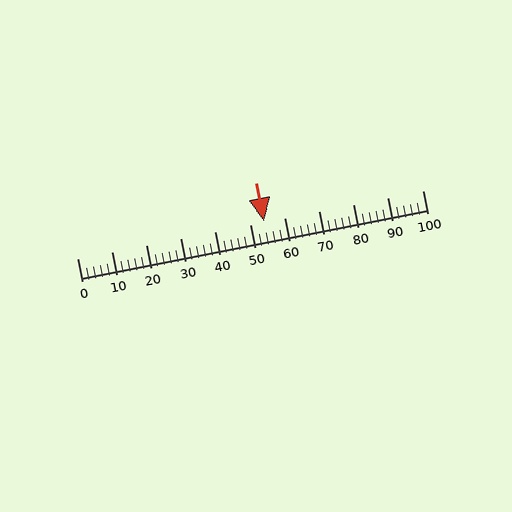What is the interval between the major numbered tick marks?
The major tick marks are spaced 10 units apart.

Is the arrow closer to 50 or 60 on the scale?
The arrow is closer to 50.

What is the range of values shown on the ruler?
The ruler shows values from 0 to 100.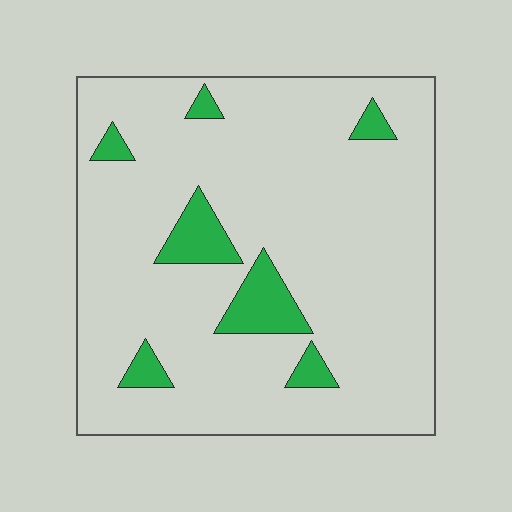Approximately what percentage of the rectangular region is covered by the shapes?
Approximately 10%.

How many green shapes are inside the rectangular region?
7.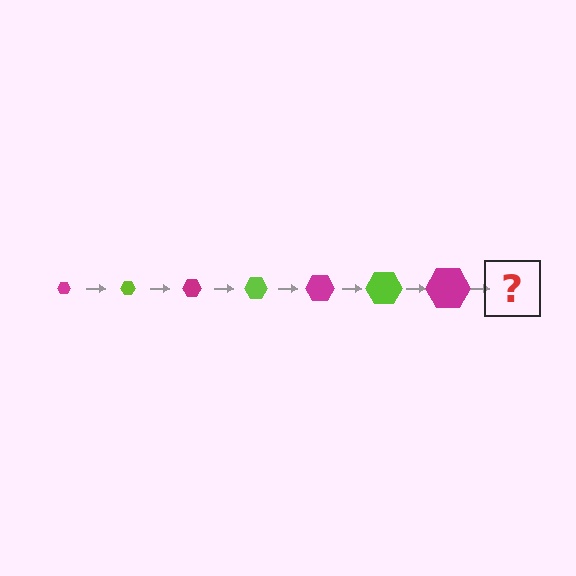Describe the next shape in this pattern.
It should be a lime hexagon, larger than the previous one.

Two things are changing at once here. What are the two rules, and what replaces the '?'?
The two rules are that the hexagon grows larger each step and the color cycles through magenta and lime. The '?' should be a lime hexagon, larger than the previous one.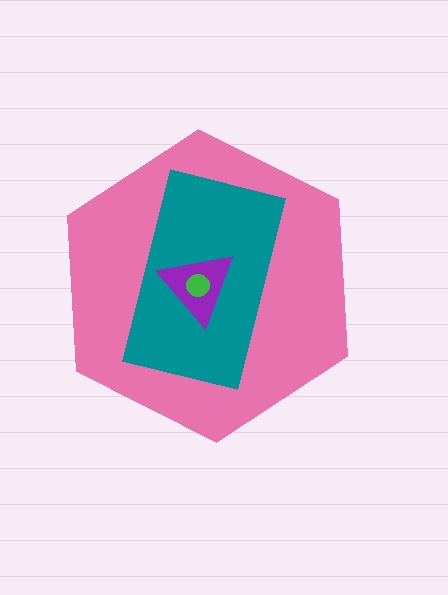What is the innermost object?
The green circle.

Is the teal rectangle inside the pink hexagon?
Yes.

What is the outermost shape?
The pink hexagon.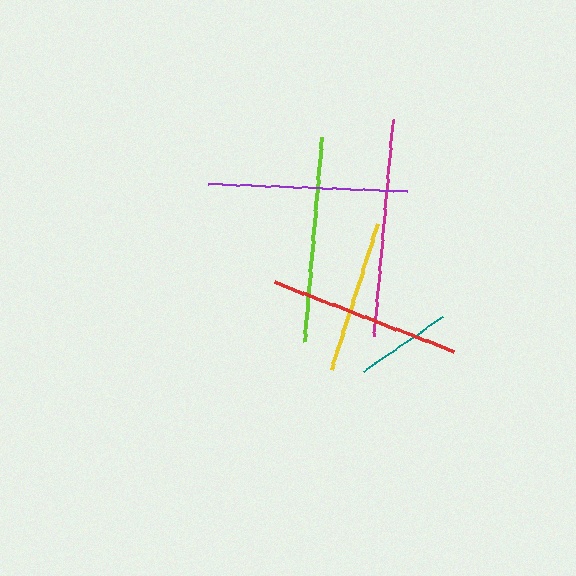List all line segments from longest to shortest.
From longest to shortest: magenta, lime, purple, red, yellow, teal.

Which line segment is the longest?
The magenta line is the longest at approximately 218 pixels.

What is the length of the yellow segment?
The yellow segment is approximately 153 pixels long.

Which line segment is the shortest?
The teal line is the shortest at approximately 97 pixels.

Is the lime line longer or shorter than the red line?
The lime line is longer than the red line.